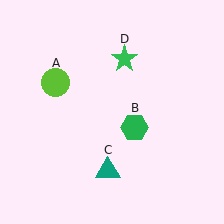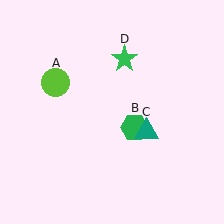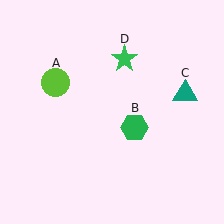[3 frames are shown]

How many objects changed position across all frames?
1 object changed position: teal triangle (object C).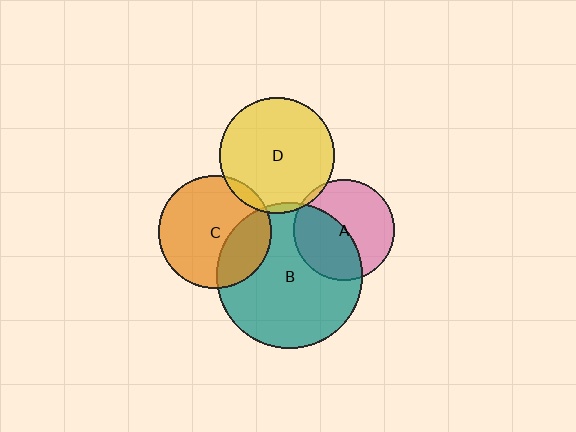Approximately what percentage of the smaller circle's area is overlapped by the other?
Approximately 5%.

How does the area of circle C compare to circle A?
Approximately 1.3 times.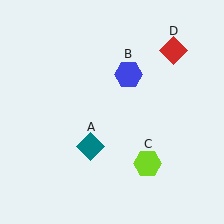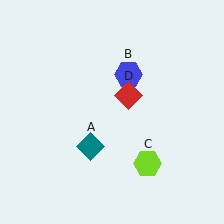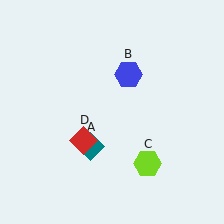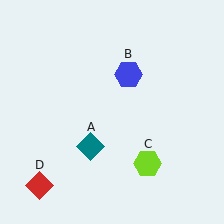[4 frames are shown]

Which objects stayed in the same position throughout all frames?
Teal diamond (object A) and blue hexagon (object B) and lime hexagon (object C) remained stationary.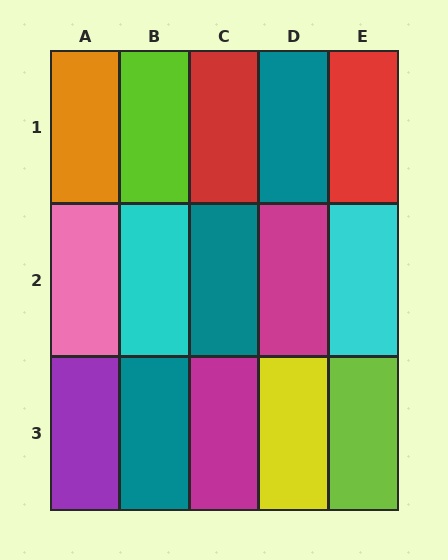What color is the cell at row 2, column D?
Magenta.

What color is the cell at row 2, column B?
Cyan.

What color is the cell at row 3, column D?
Yellow.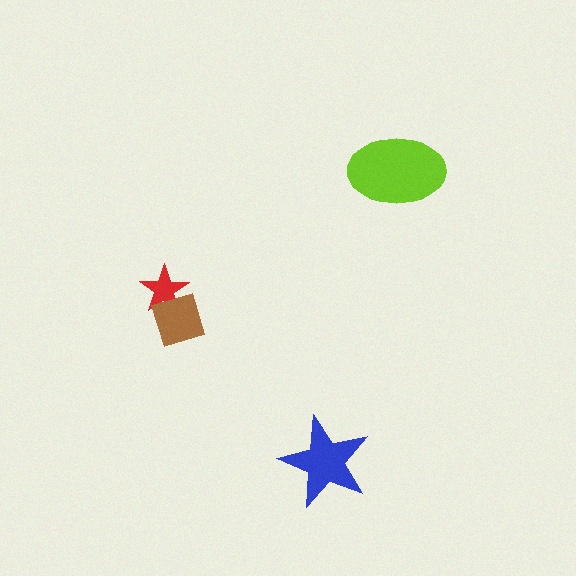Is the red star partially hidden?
Yes, it is partially covered by another shape.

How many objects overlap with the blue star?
0 objects overlap with the blue star.